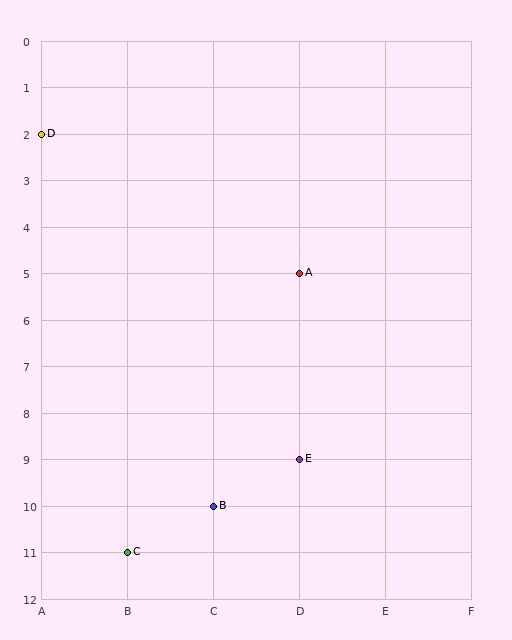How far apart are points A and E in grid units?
Points A and E are 4 rows apart.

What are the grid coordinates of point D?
Point D is at grid coordinates (A, 2).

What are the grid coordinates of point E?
Point E is at grid coordinates (D, 9).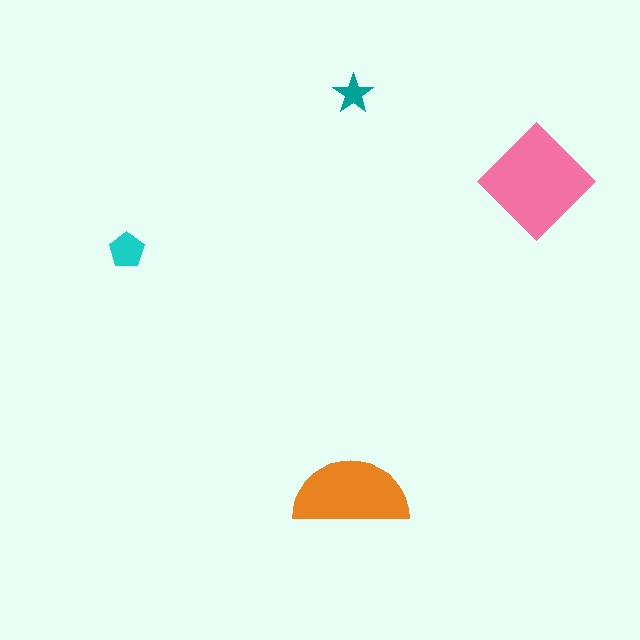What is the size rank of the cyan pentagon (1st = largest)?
3rd.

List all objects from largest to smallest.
The pink diamond, the orange semicircle, the cyan pentagon, the teal star.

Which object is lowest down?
The orange semicircle is bottommost.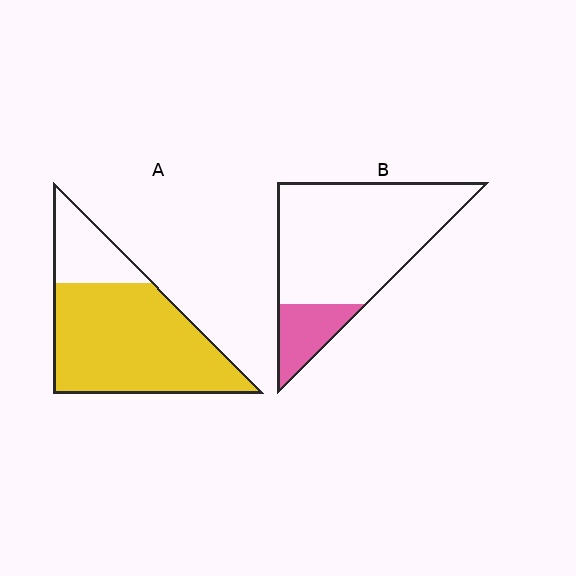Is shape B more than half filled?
No.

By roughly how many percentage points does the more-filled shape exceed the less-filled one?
By roughly 60 percentage points (A over B).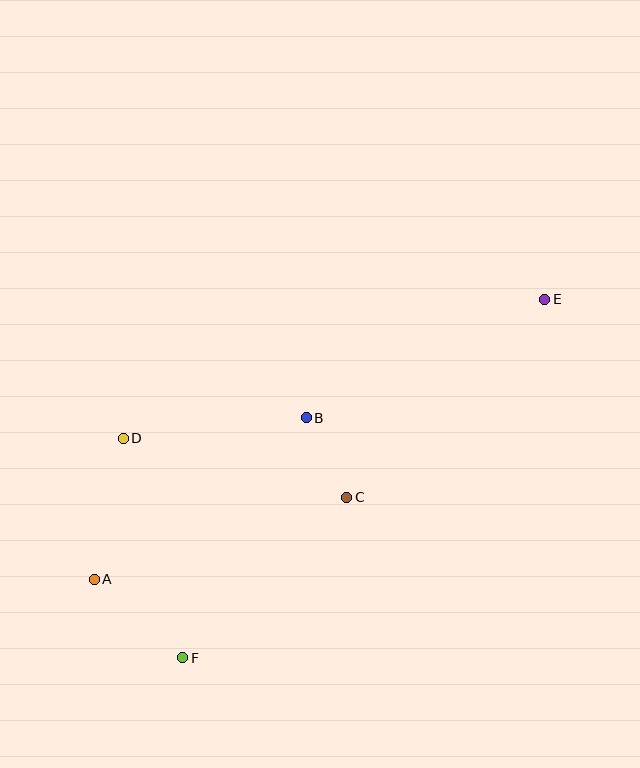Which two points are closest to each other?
Points B and C are closest to each other.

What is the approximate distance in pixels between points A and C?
The distance between A and C is approximately 266 pixels.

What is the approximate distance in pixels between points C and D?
The distance between C and D is approximately 231 pixels.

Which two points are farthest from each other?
Points A and E are farthest from each other.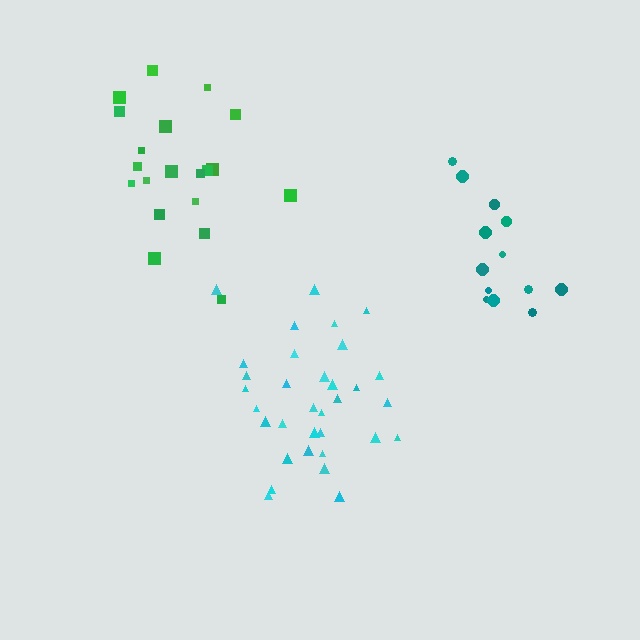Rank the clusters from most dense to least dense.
cyan, teal, green.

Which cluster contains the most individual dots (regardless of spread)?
Cyan (33).